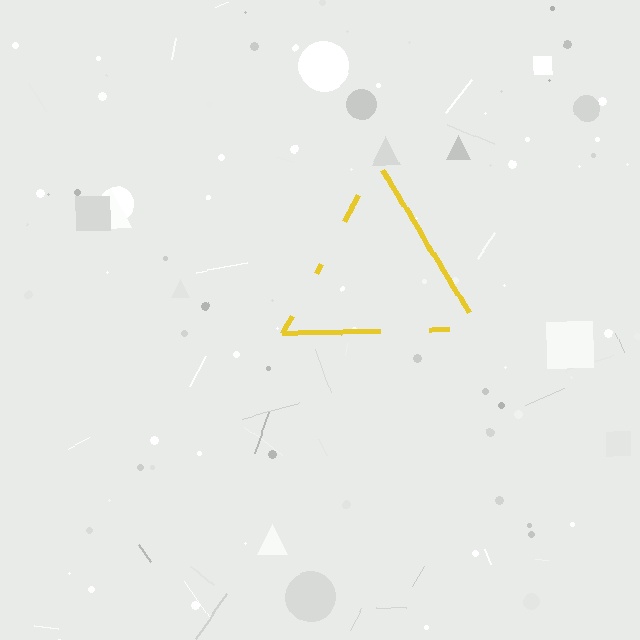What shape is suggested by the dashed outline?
The dashed outline suggests a triangle.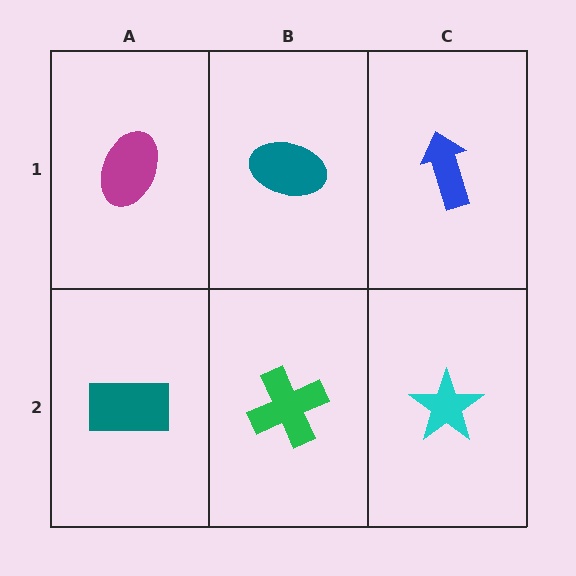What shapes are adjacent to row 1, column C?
A cyan star (row 2, column C), a teal ellipse (row 1, column B).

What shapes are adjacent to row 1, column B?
A green cross (row 2, column B), a magenta ellipse (row 1, column A), a blue arrow (row 1, column C).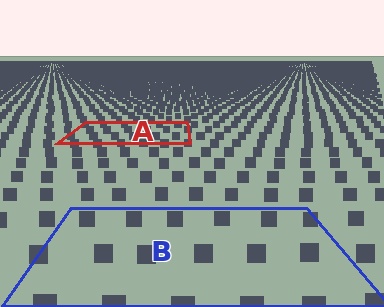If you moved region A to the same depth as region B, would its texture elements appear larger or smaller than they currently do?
They would appear larger. At a closer depth, the same texture elements are projected at a bigger on-screen size.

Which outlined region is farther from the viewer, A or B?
Region A is farther from the viewer — the texture elements inside it appear smaller and more densely packed.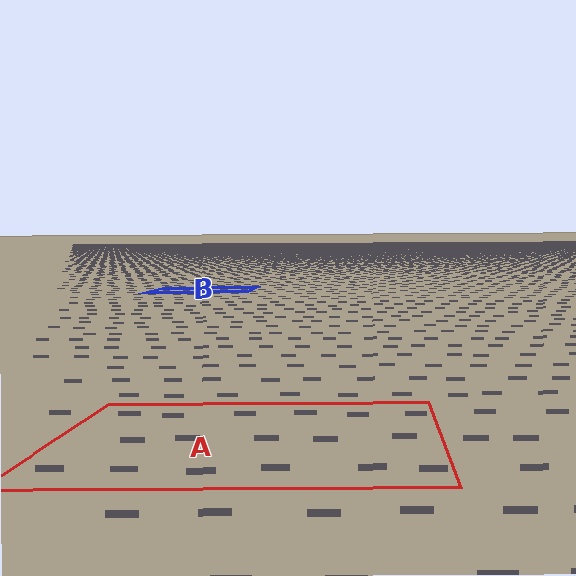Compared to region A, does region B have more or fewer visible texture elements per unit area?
Region B has more texture elements per unit area — they are packed more densely because it is farther away.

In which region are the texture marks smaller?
The texture marks are smaller in region B, because it is farther away.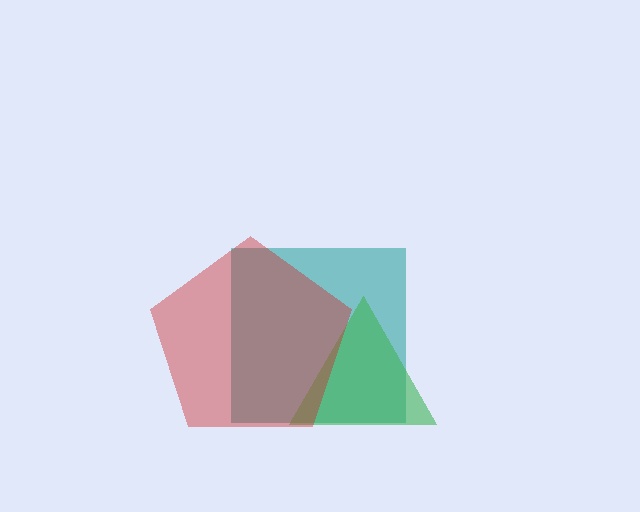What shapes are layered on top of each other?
The layered shapes are: a teal square, a green triangle, a red pentagon.